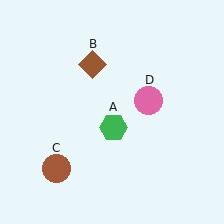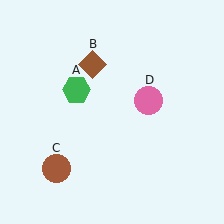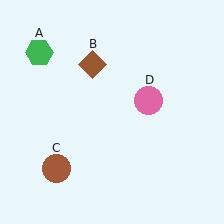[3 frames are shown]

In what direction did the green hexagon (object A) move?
The green hexagon (object A) moved up and to the left.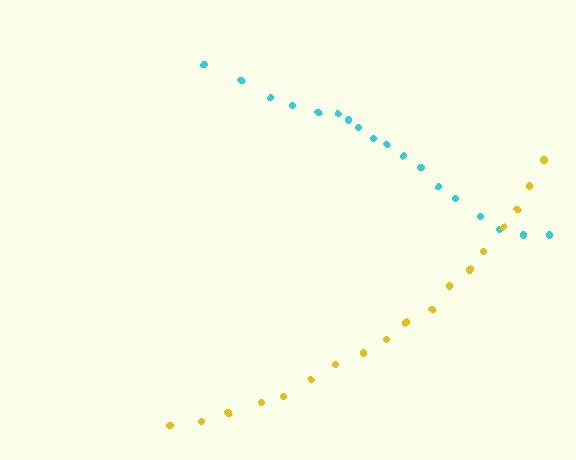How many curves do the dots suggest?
There are 2 distinct paths.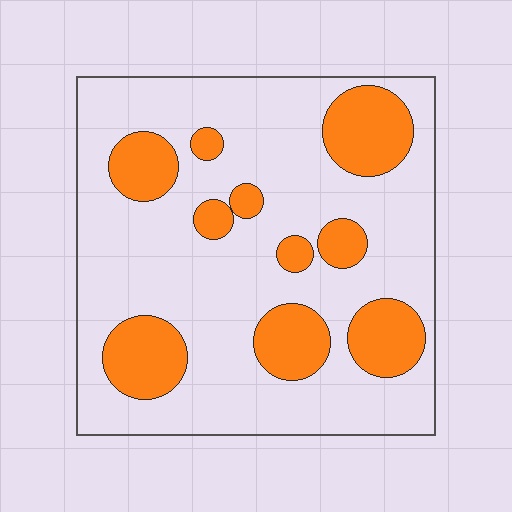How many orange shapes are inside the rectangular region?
10.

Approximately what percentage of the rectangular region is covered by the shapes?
Approximately 25%.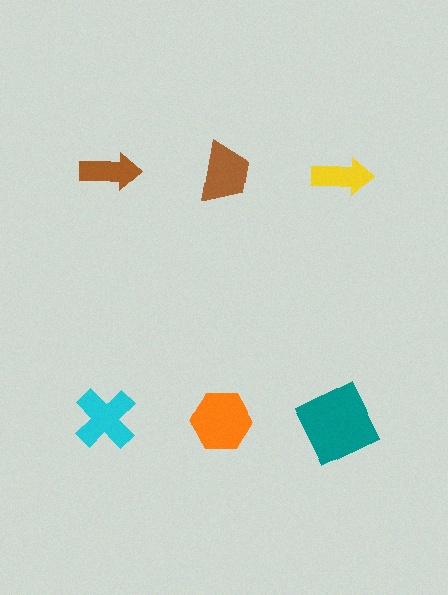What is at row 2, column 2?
An orange hexagon.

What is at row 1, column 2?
A brown trapezoid.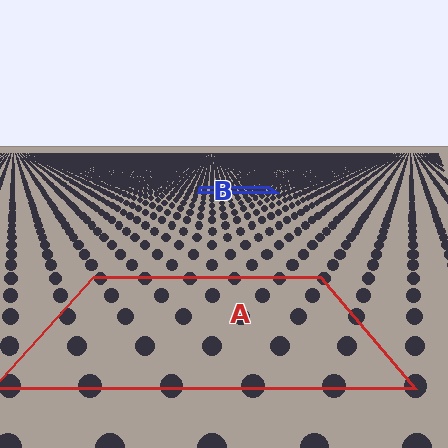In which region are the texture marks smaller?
The texture marks are smaller in region B, because it is farther away.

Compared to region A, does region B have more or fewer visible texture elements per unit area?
Region B has more texture elements per unit area — they are packed more densely because it is farther away.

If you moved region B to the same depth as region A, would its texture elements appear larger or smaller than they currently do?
They would appear larger. At a closer depth, the same texture elements are projected at a bigger on-screen size.